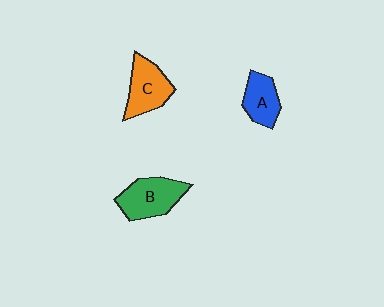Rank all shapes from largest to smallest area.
From largest to smallest: B (green), C (orange), A (blue).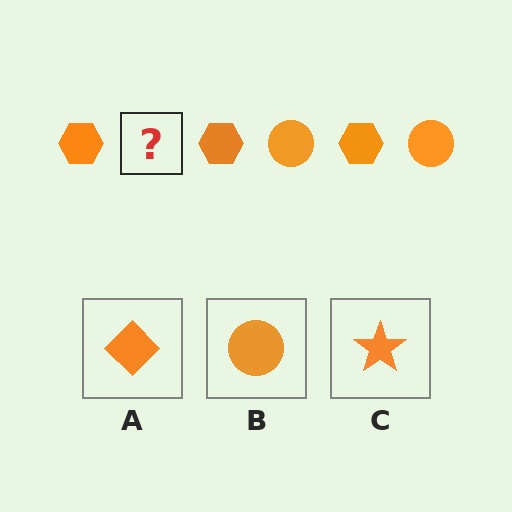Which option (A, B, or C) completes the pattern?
B.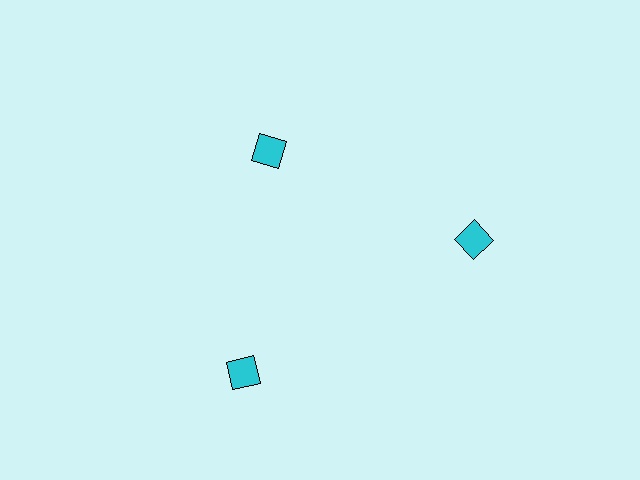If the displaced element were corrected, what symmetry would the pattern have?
It would have 3-fold rotational symmetry — the pattern would map onto itself every 120 degrees.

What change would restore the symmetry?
The symmetry would be restored by moving it outward, back onto the ring so that all 3 squares sit at equal angles and equal distance from the center.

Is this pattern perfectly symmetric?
No. The 3 cyan squares are arranged in a ring, but one element near the 11 o'clock position is pulled inward toward the center, breaking the 3-fold rotational symmetry.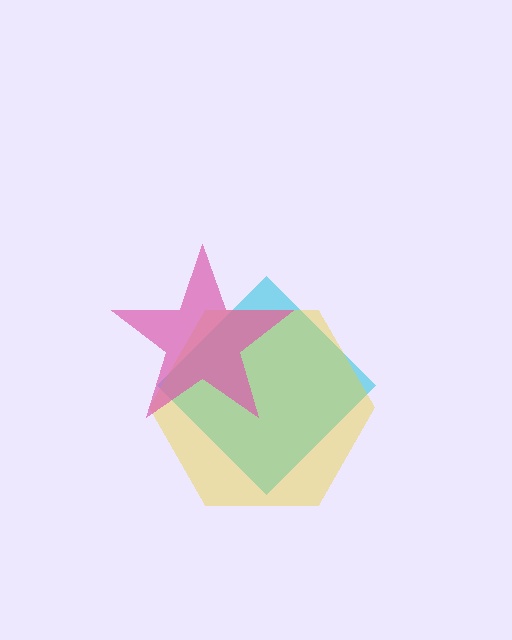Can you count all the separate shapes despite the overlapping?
Yes, there are 3 separate shapes.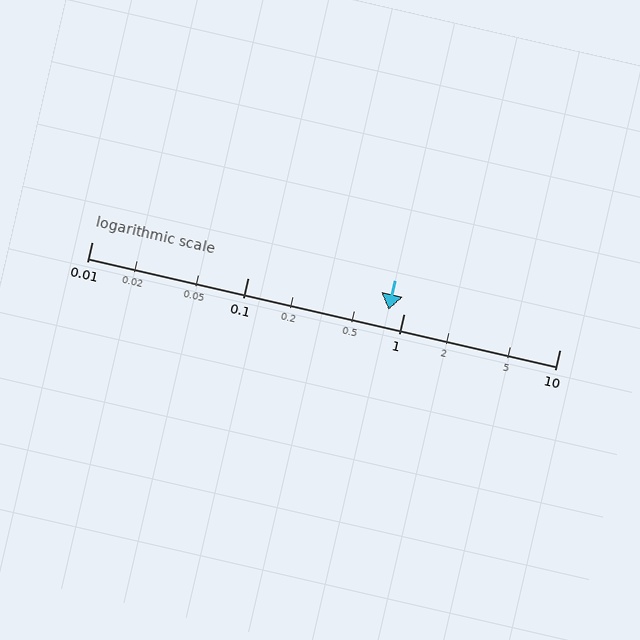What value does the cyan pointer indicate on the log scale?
The pointer indicates approximately 0.8.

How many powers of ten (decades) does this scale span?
The scale spans 3 decades, from 0.01 to 10.